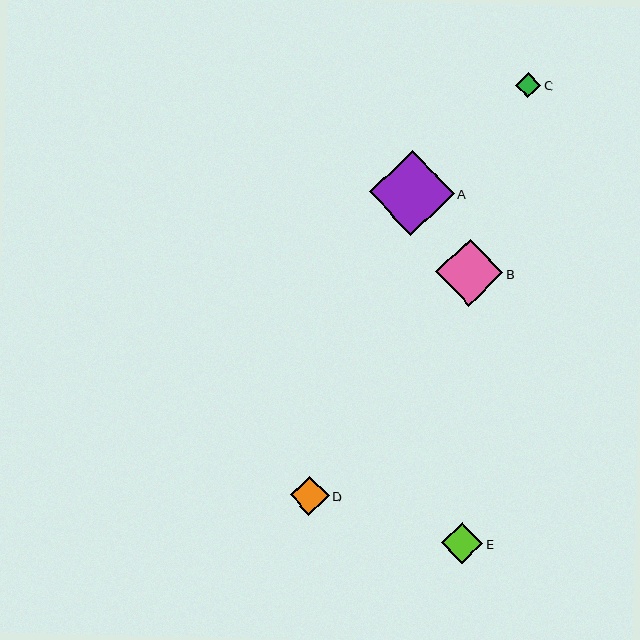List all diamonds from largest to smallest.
From largest to smallest: A, B, E, D, C.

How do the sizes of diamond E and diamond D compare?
Diamond E and diamond D are approximately the same size.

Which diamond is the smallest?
Diamond C is the smallest with a size of approximately 25 pixels.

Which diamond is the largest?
Diamond A is the largest with a size of approximately 85 pixels.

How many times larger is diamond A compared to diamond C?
Diamond A is approximately 3.3 times the size of diamond C.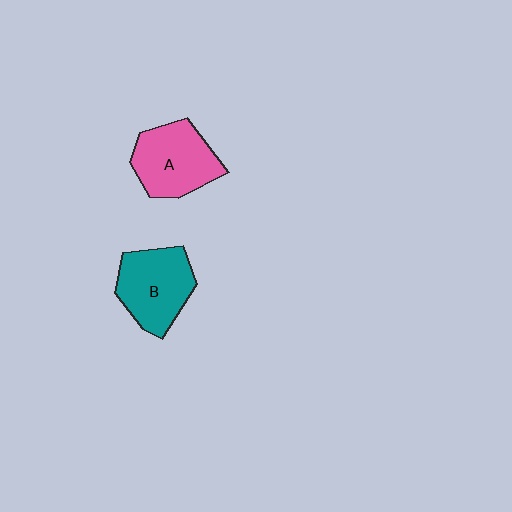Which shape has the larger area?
Shape B (teal).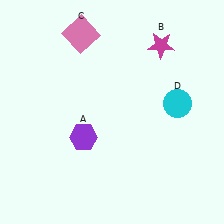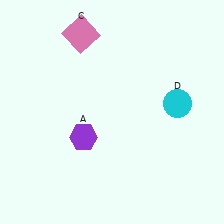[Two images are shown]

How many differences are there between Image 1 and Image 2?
There is 1 difference between the two images.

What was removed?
The magenta star (B) was removed in Image 2.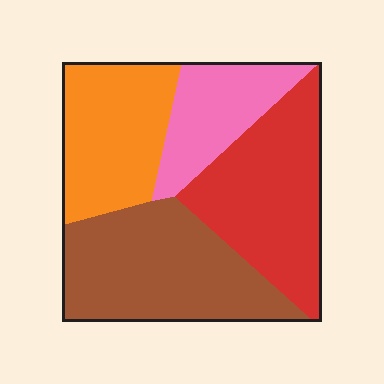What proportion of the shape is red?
Red covers 29% of the shape.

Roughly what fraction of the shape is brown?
Brown takes up about one third (1/3) of the shape.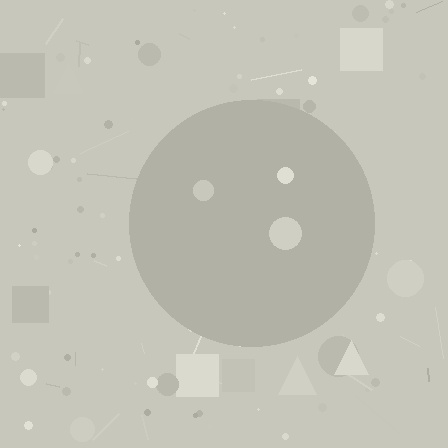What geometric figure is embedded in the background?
A circle is embedded in the background.